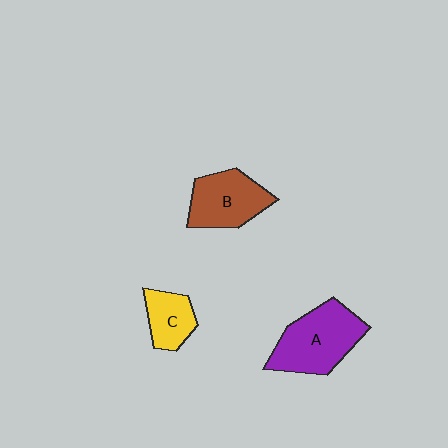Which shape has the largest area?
Shape A (purple).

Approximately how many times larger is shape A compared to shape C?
Approximately 1.9 times.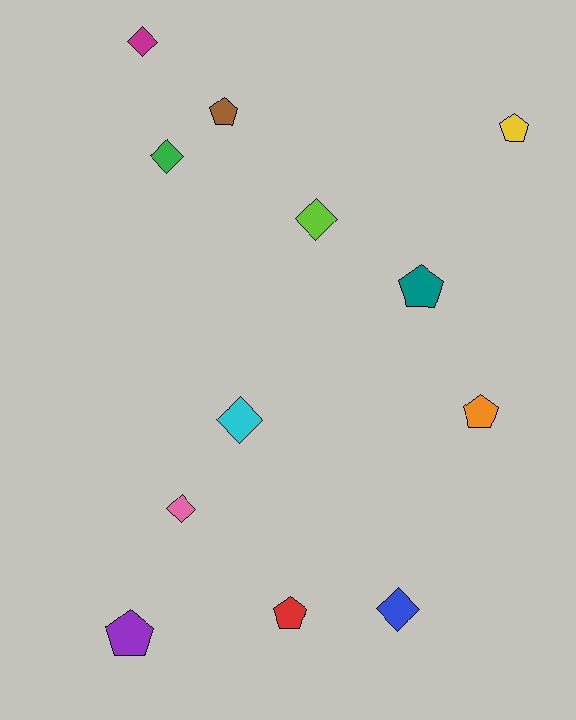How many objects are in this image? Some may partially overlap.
There are 12 objects.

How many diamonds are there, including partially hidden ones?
There are 6 diamonds.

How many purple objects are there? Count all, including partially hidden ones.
There is 1 purple object.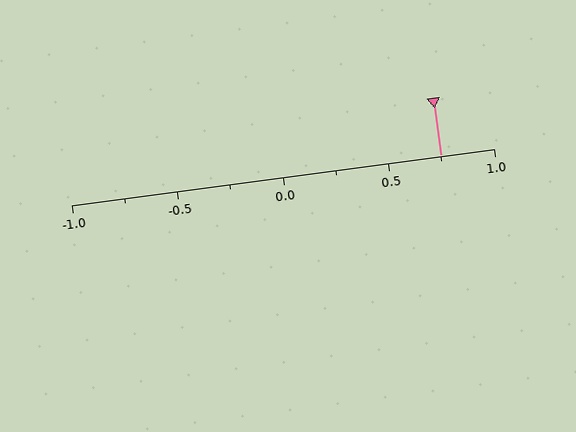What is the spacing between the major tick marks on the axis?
The major ticks are spaced 0.5 apart.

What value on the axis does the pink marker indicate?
The marker indicates approximately 0.75.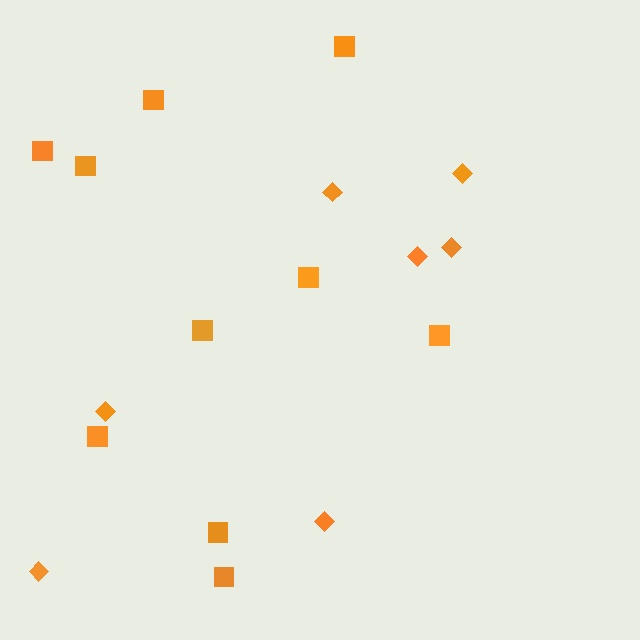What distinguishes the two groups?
There are 2 groups: one group of diamonds (7) and one group of squares (10).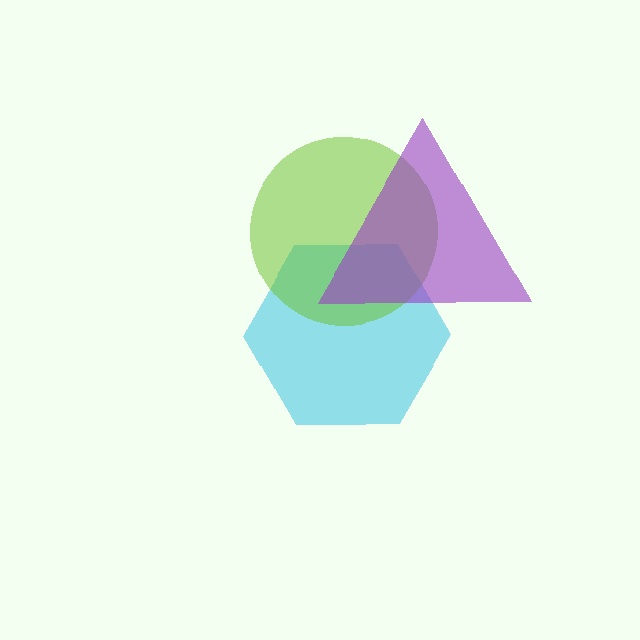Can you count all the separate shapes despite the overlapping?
Yes, there are 3 separate shapes.